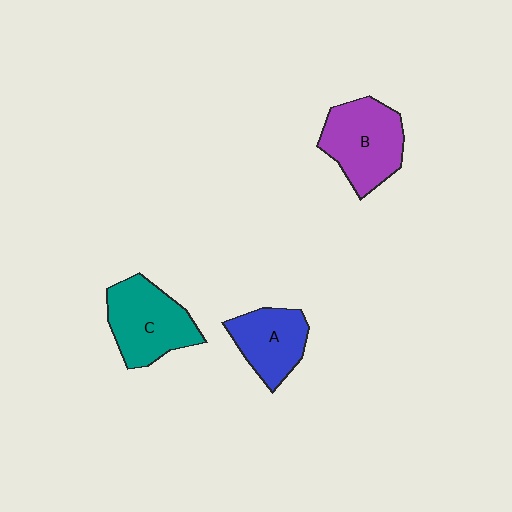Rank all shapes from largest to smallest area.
From largest to smallest: B (purple), C (teal), A (blue).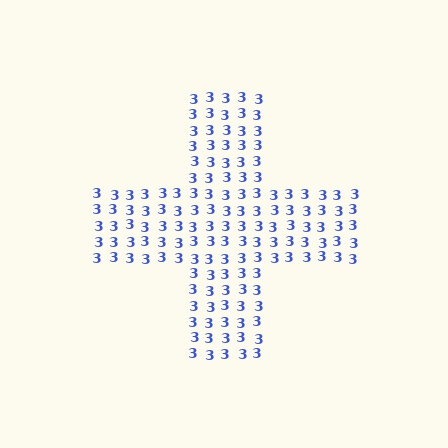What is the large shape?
The large shape is a cross.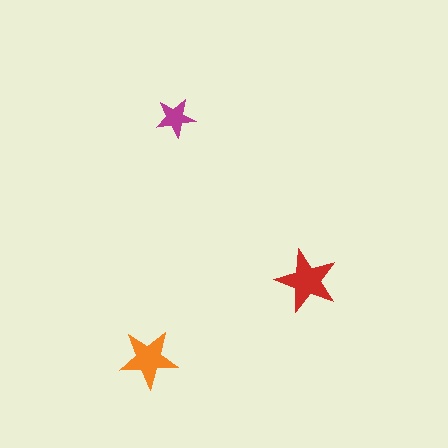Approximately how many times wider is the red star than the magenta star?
About 1.5 times wider.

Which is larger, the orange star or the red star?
The red one.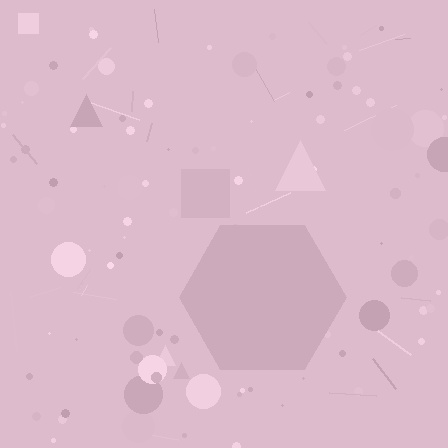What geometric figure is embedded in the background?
A hexagon is embedded in the background.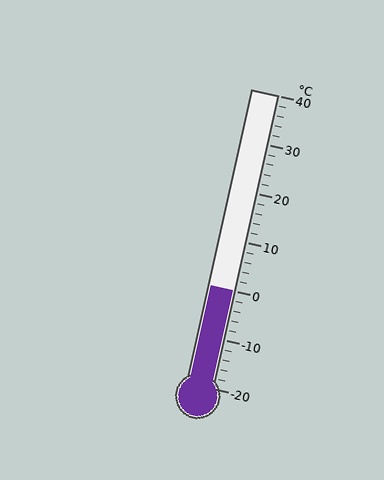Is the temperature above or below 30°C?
The temperature is below 30°C.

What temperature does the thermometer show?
The thermometer shows approximately 0°C.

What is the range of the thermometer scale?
The thermometer scale ranges from -20°C to 40°C.